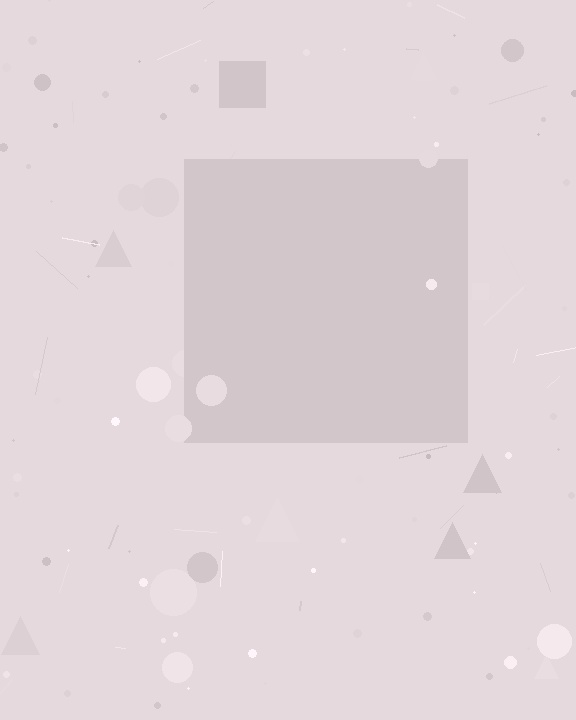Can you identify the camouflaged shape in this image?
The camouflaged shape is a square.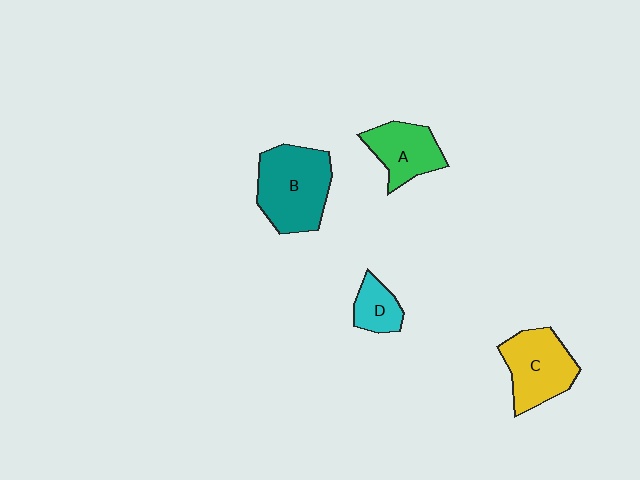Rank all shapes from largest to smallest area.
From largest to smallest: B (teal), C (yellow), A (green), D (cyan).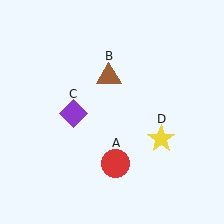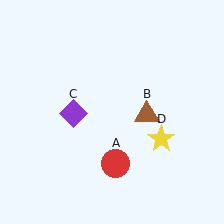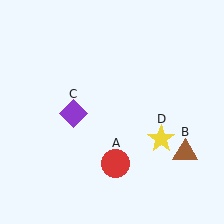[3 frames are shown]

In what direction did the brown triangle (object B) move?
The brown triangle (object B) moved down and to the right.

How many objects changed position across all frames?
1 object changed position: brown triangle (object B).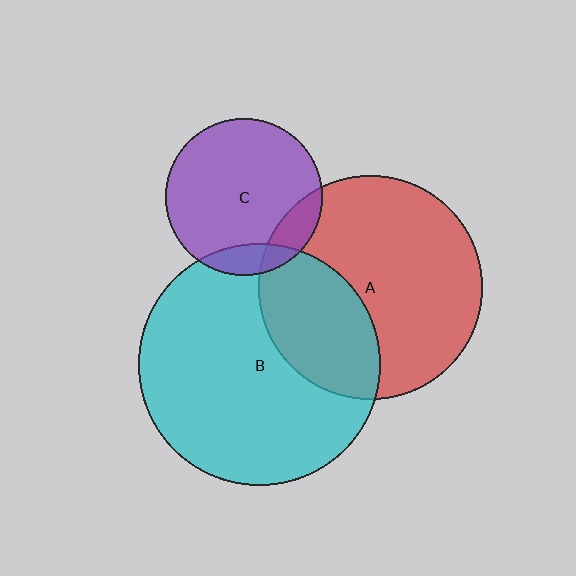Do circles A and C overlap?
Yes.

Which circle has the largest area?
Circle B (cyan).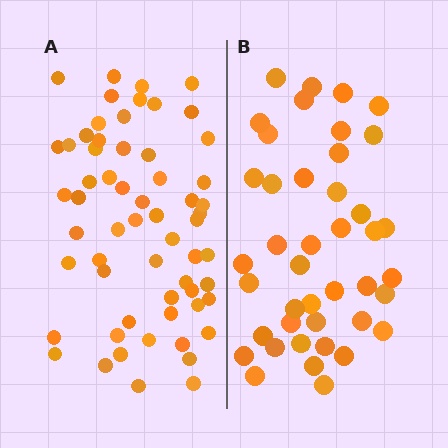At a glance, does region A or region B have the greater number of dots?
Region A (the left region) has more dots.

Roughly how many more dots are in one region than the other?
Region A has approximately 20 more dots than region B.